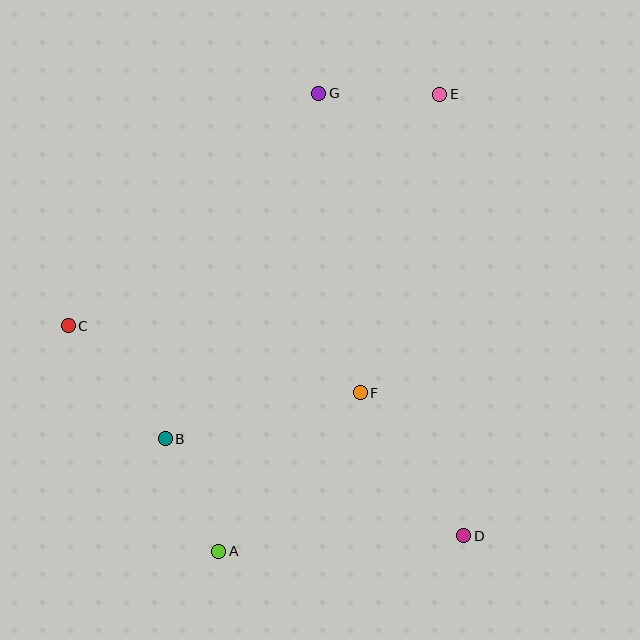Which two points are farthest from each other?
Points A and E are farthest from each other.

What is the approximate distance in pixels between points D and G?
The distance between D and G is approximately 466 pixels.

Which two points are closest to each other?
Points E and G are closest to each other.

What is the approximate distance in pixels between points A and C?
The distance between A and C is approximately 271 pixels.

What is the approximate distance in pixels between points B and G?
The distance between B and G is approximately 378 pixels.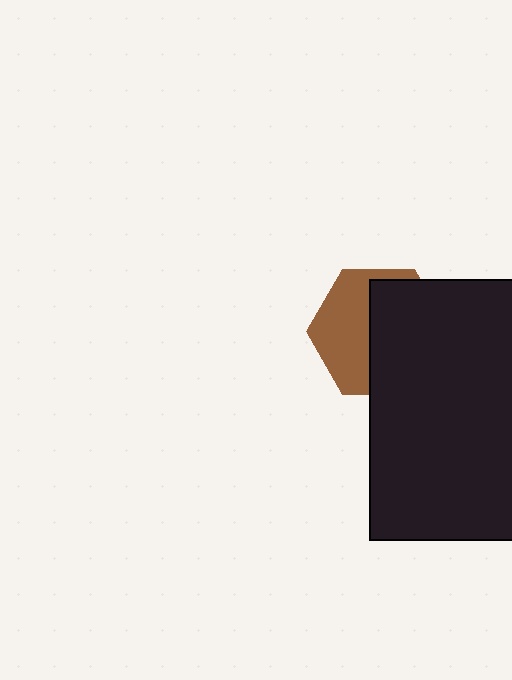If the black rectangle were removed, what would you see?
You would see the complete brown hexagon.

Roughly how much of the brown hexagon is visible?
About half of it is visible (roughly 45%).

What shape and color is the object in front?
The object in front is a black rectangle.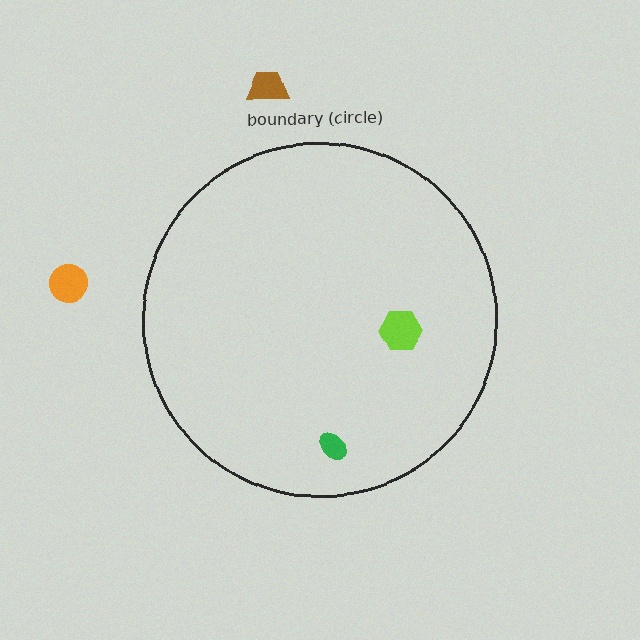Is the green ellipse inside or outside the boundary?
Inside.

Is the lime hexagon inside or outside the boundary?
Inside.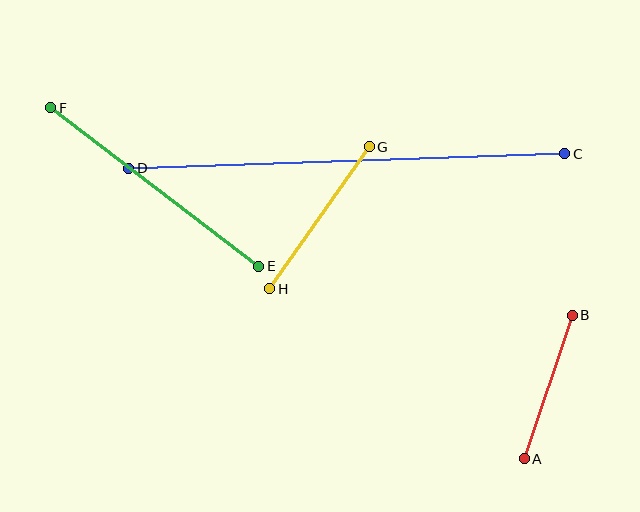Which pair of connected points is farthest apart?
Points C and D are farthest apart.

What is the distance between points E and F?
The distance is approximately 262 pixels.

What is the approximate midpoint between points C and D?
The midpoint is at approximately (347, 161) pixels.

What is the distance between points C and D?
The distance is approximately 436 pixels.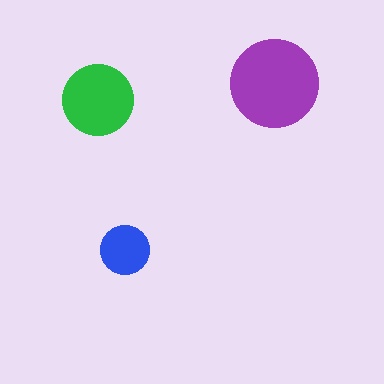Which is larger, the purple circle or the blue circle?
The purple one.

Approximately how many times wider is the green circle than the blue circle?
About 1.5 times wider.